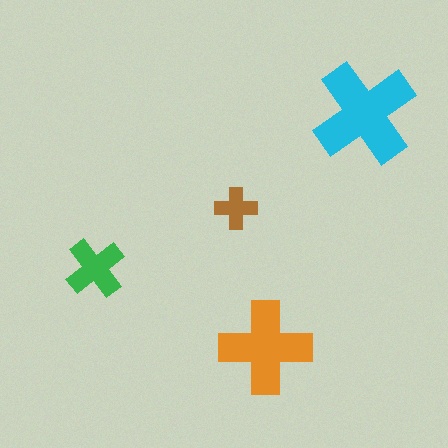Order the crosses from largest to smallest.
the cyan one, the orange one, the green one, the brown one.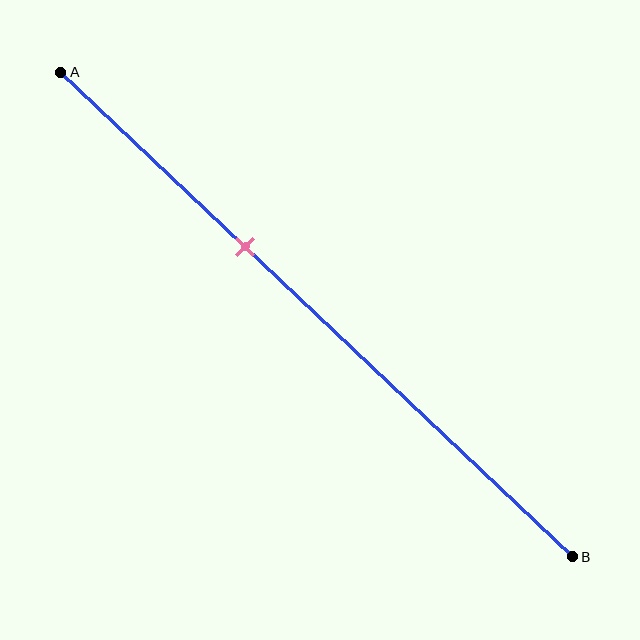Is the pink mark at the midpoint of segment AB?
No, the mark is at about 35% from A, not at the 50% midpoint.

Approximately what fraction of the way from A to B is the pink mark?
The pink mark is approximately 35% of the way from A to B.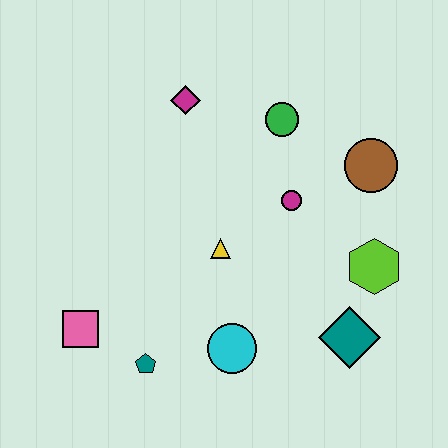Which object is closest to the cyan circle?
The teal pentagon is closest to the cyan circle.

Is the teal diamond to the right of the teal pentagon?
Yes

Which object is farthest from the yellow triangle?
The brown circle is farthest from the yellow triangle.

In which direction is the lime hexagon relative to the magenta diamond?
The lime hexagon is to the right of the magenta diamond.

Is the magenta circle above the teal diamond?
Yes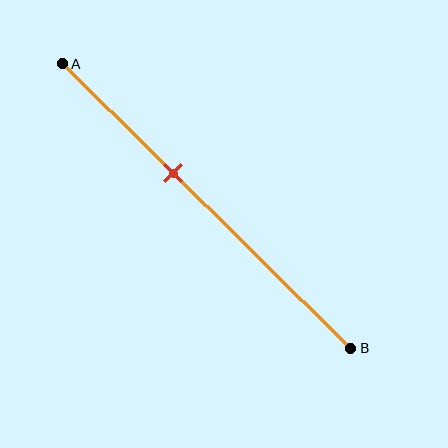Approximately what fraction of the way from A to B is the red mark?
The red mark is approximately 40% of the way from A to B.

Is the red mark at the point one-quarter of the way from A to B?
No, the mark is at about 40% from A, not at the 25% one-quarter point.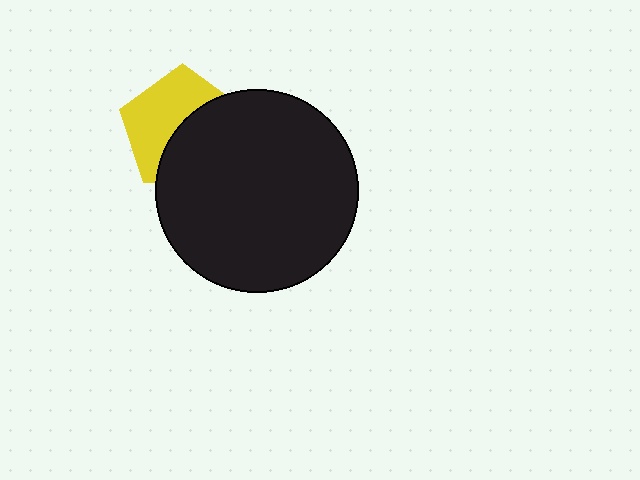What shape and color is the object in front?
The object in front is a black circle.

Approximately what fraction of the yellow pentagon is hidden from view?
Roughly 50% of the yellow pentagon is hidden behind the black circle.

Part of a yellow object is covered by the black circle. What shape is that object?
It is a pentagon.